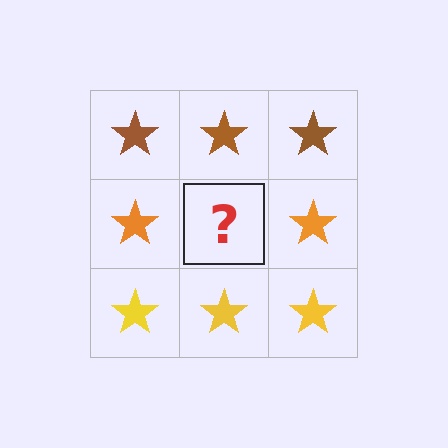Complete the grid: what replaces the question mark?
The question mark should be replaced with an orange star.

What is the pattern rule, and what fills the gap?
The rule is that each row has a consistent color. The gap should be filled with an orange star.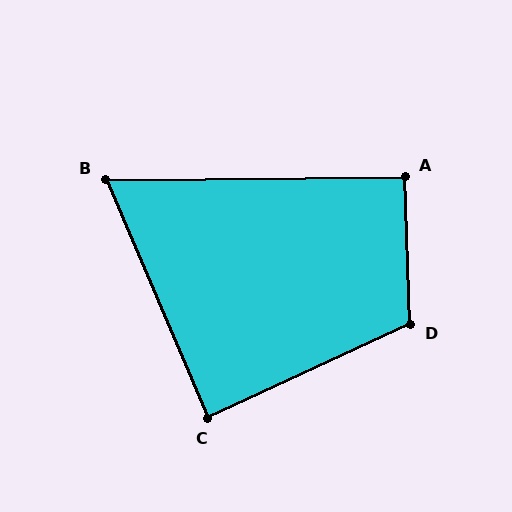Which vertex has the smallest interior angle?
B, at approximately 67 degrees.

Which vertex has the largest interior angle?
D, at approximately 113 degrees.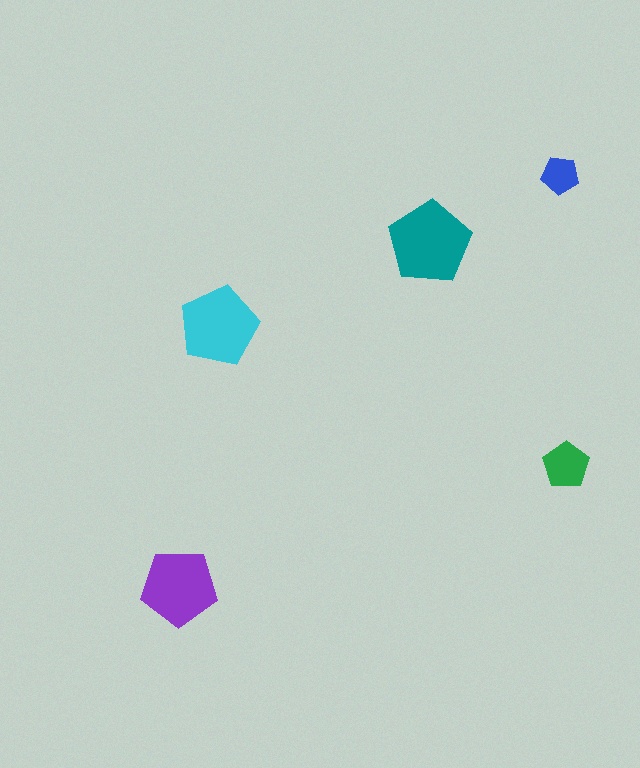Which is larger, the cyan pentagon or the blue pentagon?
The cyan one.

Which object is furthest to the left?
The purple pentagon is leftmost.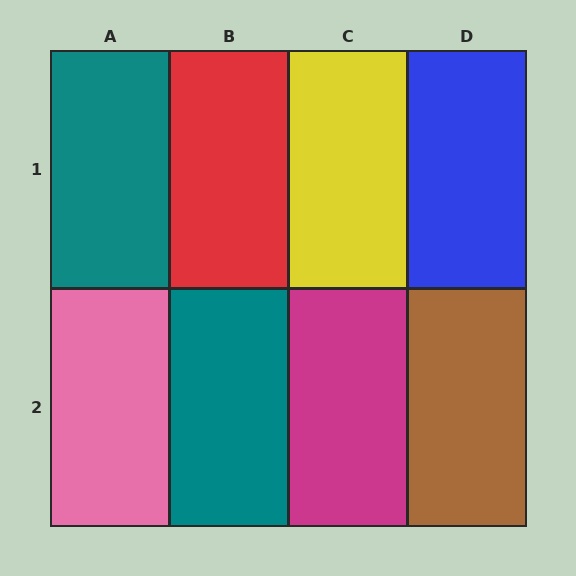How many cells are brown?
1 cell is brown.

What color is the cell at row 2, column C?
Magenta.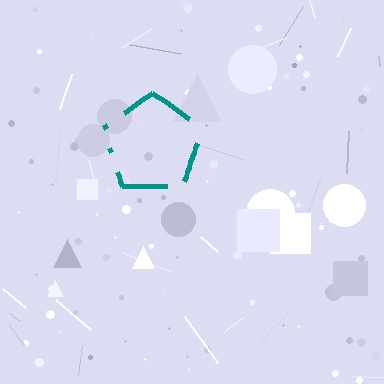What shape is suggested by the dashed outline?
The dashed outline suggests a pentagon.